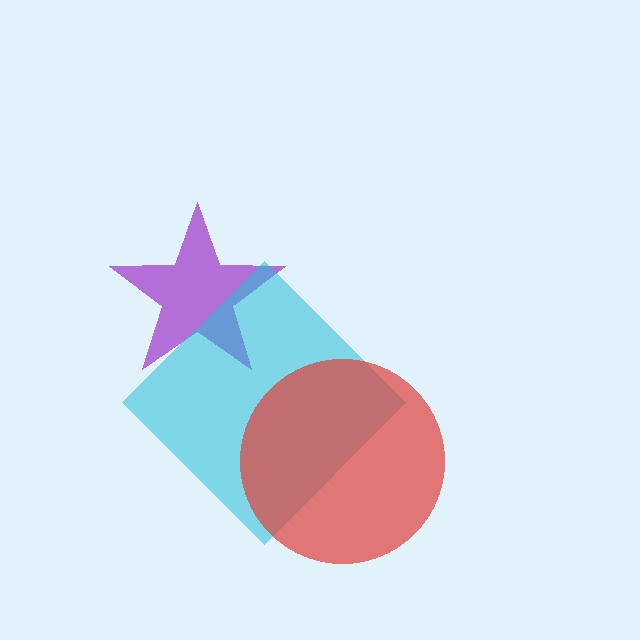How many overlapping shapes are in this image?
There are 3 overlapping shapes in the image.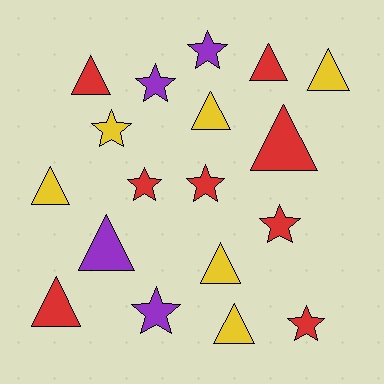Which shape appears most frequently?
Triangle, with 10 objects.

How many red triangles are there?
There are 4 red triangles.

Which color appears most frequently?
Red, with 8 objects.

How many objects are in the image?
There are 18 objects.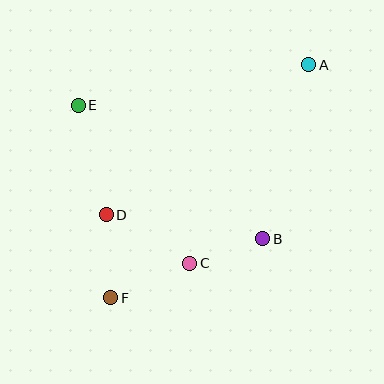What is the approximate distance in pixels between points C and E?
The distance between C and E is approximately 193 pixels.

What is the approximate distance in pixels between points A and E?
The distance between A and E is approximately 234 pixels.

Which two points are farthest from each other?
Points A and F are farthest from each other.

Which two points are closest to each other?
Points B and C are closest to each other.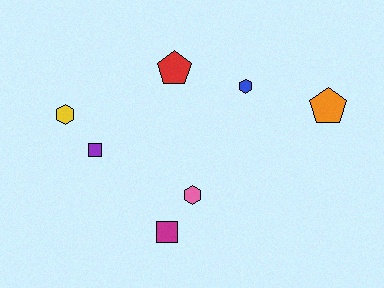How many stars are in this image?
There are no stars.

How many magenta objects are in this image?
There is 1 magenta object.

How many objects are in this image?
There are 7 objects.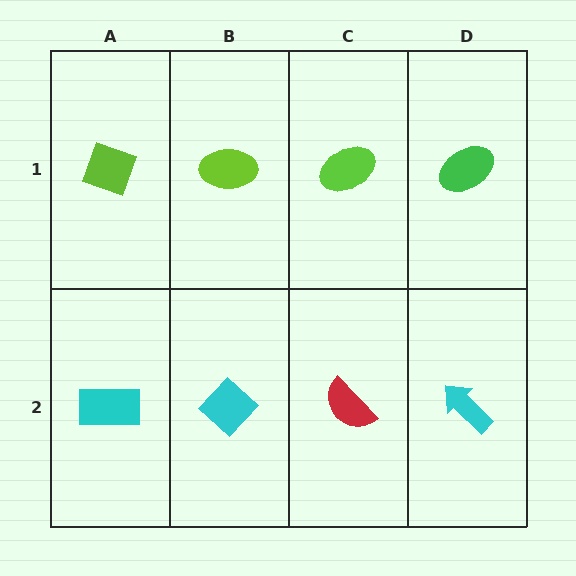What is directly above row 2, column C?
A lime ellipse.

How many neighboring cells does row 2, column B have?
3.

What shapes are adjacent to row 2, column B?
A lime ellipse (row 1, column B), a cyan rectangle (row 2, column A), a red semicircle (row 2, column C).